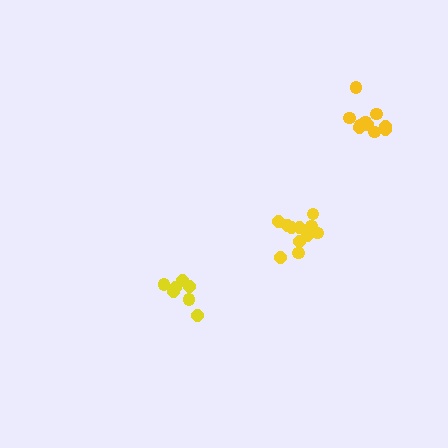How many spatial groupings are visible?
There are 3 spatial groupings.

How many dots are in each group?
Group 1: 7 dots, Group 2: 11 dots, Group 3: 10 dots (28 total).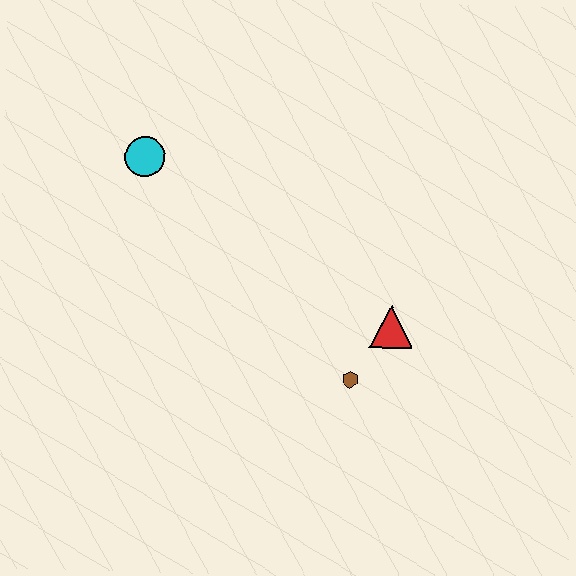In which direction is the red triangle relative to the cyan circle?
The red triangle is to the right of the cyan circle.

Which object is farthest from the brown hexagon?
The cyan circle is farthest from the brown hexagon.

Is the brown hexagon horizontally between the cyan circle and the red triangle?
Yes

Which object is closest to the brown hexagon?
The red triangle is closest to the brown hexagon.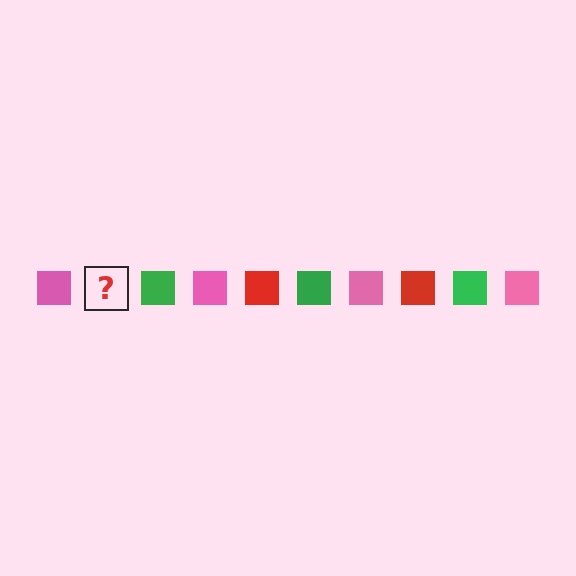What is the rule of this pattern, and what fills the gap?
The rule is that the pattern cycles through pink, red, green squares. The gap should be filled with a red square.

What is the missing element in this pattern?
The missing element is a red square.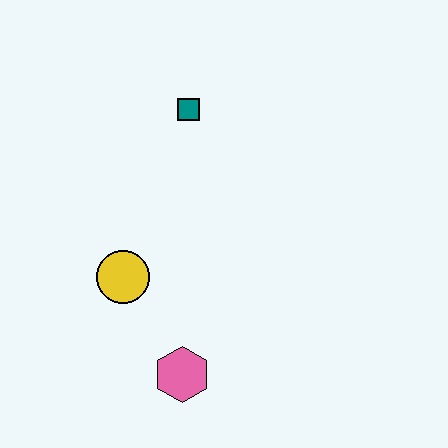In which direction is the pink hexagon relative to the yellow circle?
The pink hexagon is below the yellow circle.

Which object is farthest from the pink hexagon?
The teal square is farthest from the pink hexagon.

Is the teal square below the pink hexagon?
No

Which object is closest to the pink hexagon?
The yellow circle is closest to the pink hexagon.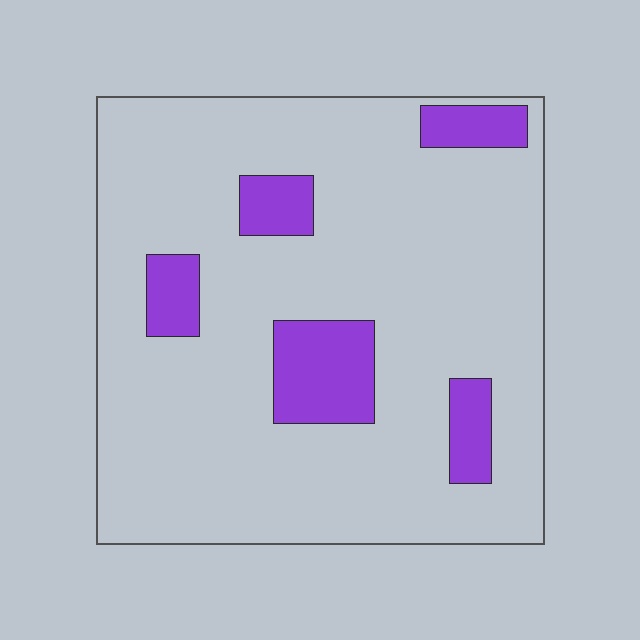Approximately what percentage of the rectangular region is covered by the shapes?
Approximately 15%.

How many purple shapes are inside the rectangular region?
5.